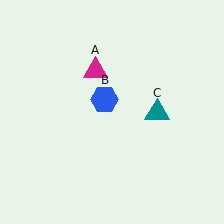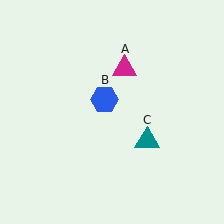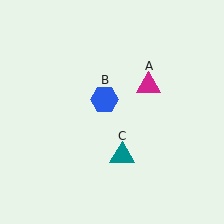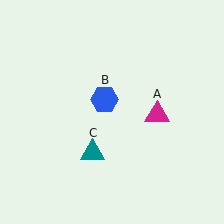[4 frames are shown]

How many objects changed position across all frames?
2 objects changed position: magenta triangle (object A), teal triangle (object C).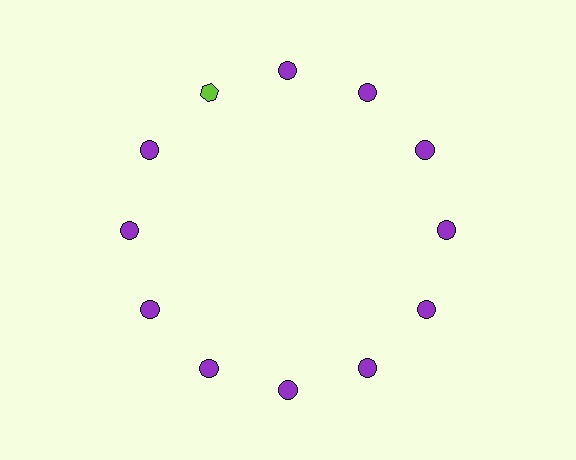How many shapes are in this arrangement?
There are 12 shapes arranged in a ring pattern.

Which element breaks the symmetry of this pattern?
The lime hexagon at roughly the 11 o'clock position breaks the symmetry. All other shapes are purple circles.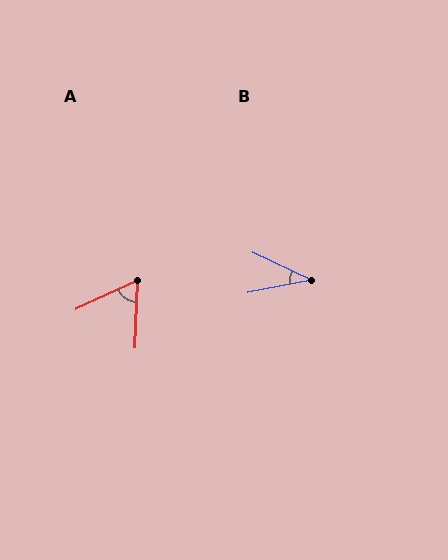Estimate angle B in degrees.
Approximately 36 degrees.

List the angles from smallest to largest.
B (36°), A (63°).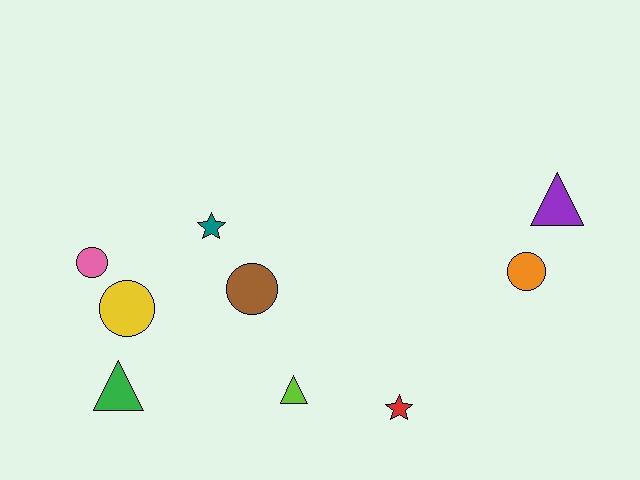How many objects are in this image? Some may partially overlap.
There are 9 objects.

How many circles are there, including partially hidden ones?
There are 4 circles.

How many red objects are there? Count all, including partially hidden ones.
There is 1 red object.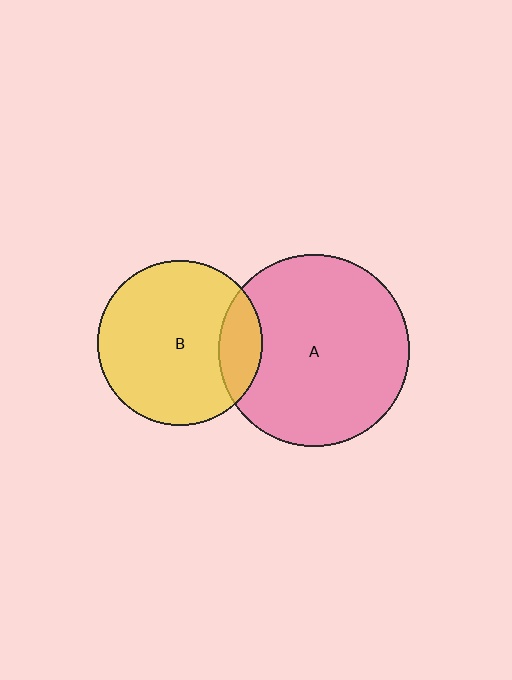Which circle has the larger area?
Circle A (pink).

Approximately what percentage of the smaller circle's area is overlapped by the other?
Approximately 15%.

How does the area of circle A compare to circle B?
Approximately 1.3 times.